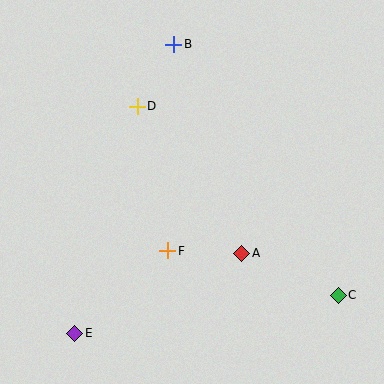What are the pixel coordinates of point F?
Point F is at (168, 251).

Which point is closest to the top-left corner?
Point D is closest to the top-left corner.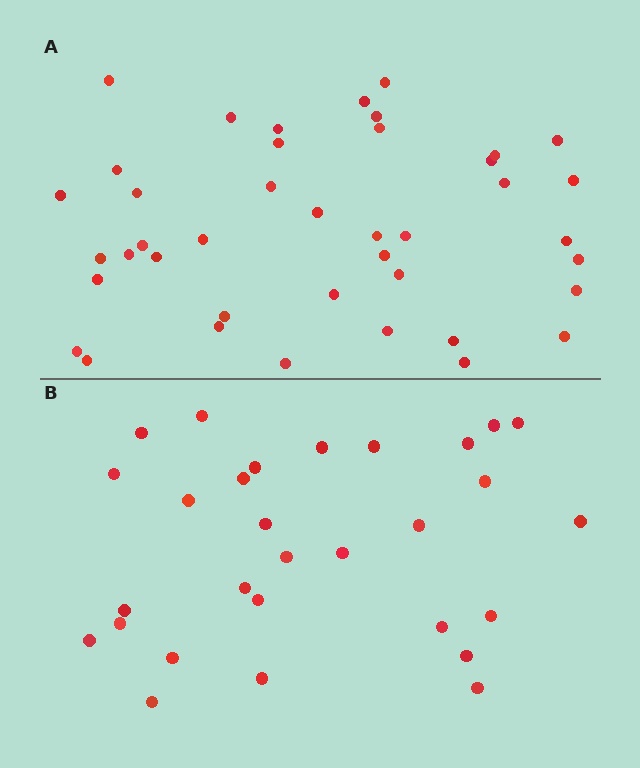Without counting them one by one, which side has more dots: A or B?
Region A (the top region) has more dots.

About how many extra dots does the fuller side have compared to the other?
Region A has roughly 12 or so more dots than region B.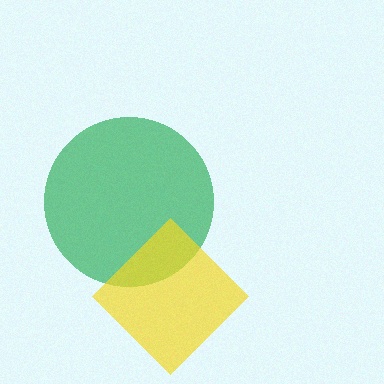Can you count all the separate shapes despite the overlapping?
Yes, there are 2 separate shapes.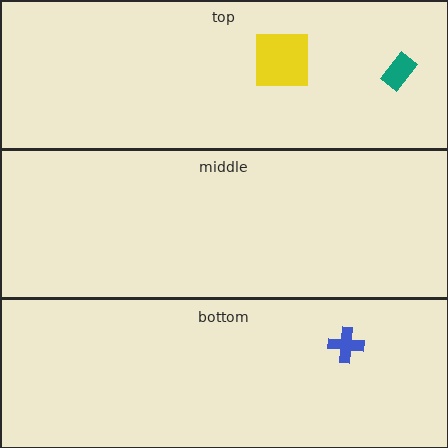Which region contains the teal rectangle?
The top region.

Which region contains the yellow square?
The top region.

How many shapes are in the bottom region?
1.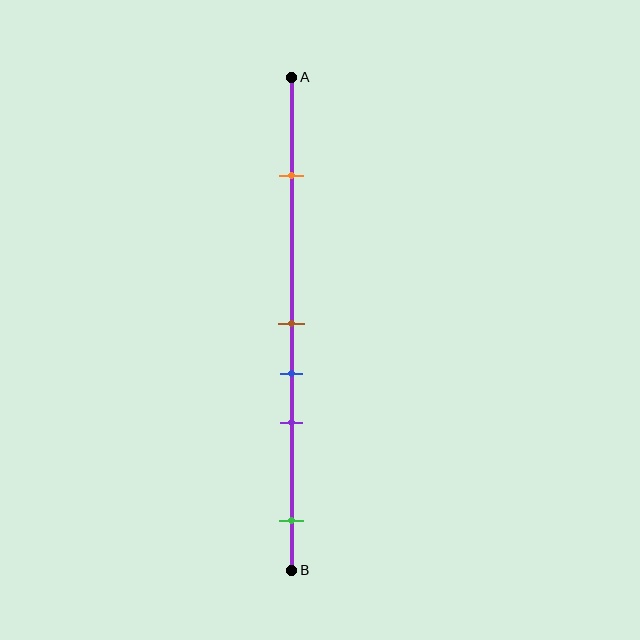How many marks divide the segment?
There are 5 marks dividing the segment.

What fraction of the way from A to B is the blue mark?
The blue mark is approximately 60% (0.6) of the way from A to B.